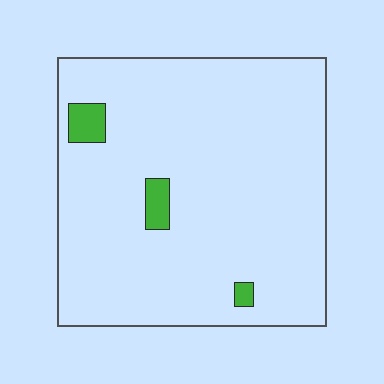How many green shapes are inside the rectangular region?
3.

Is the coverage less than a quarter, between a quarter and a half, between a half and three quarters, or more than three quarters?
Less than a quarter.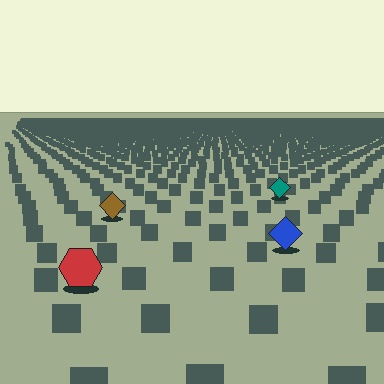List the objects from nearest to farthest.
From nearest to farthest: the red hexagon, the blue diamond, the brown diamond, the teal diamond.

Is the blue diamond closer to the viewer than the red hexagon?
No. The red hexagon is closer — you can tell from the texture gradient: the ground texture is coarser near it.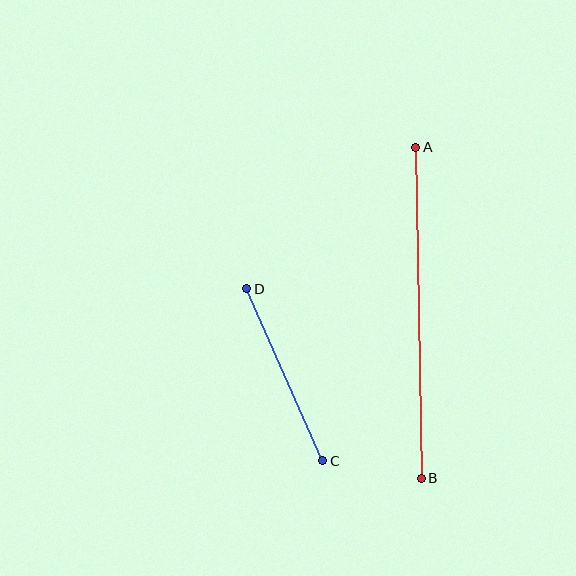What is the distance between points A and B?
The distance is approximately 331 pixels.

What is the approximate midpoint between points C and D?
The midpoint is at approximately (285, 375) pixels.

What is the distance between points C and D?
The distance is approximately 188 pixels.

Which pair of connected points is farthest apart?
Points A and B are farthest apart.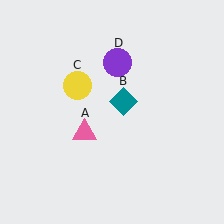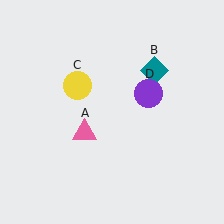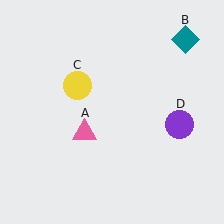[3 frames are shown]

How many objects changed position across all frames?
2 objects changed position: teal diamond (object B), purple circle (object D).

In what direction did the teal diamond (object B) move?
The teal diamond (object B) moved up and to the right.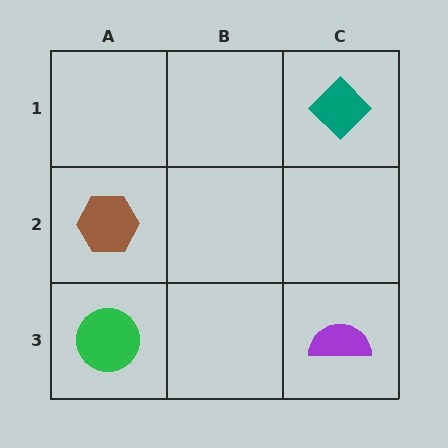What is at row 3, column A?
A green circle.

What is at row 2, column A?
A brown hexagon.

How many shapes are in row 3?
2 shapes.